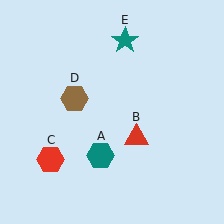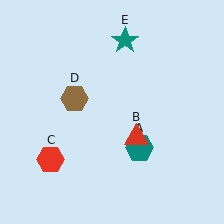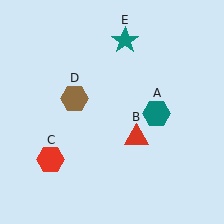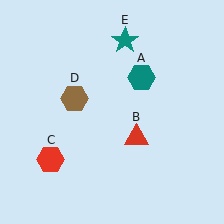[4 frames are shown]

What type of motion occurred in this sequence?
The teal hexagon (object A) rotated counterclockwise around the center of the scene.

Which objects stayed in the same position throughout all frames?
Red triangle (object B) and red hexagon (object C) and brown hexagon (object D) and teal star (object E) remained stationary.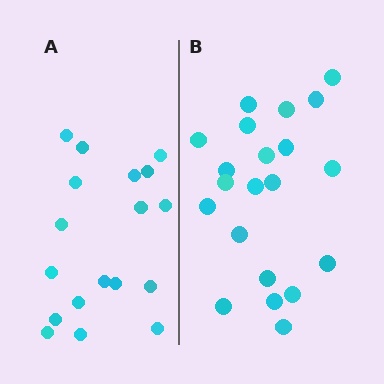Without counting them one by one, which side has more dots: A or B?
Region B (the right region) has more dots.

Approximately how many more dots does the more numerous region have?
Region B has just a few more — roughly 2 or 3 more dots than region A.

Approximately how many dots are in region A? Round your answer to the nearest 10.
About 20 dots. (The exact count is 18, which rounds to 20.)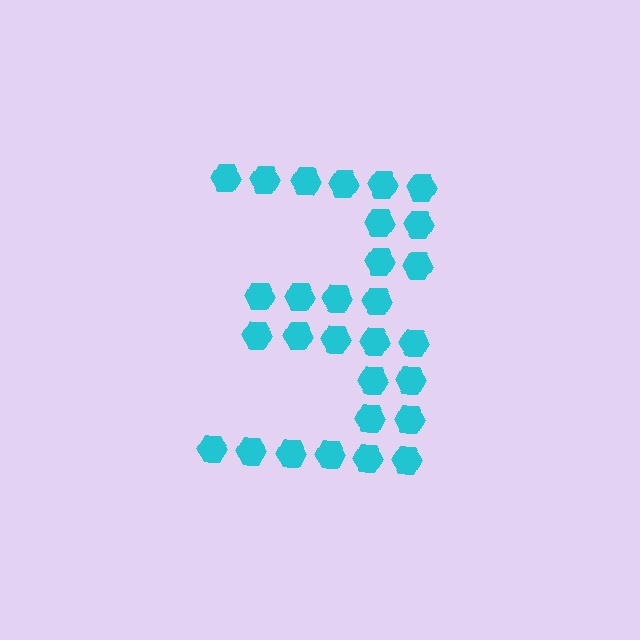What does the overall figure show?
The overall figure shows the digit 3.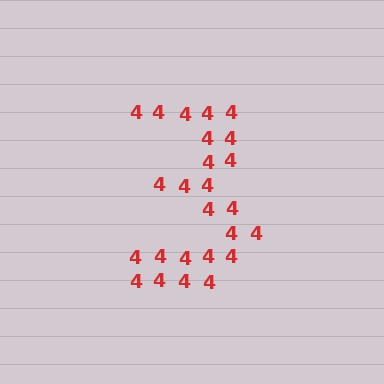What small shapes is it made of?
It is made of small digit 4's.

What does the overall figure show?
The overall figure shows the digit 3.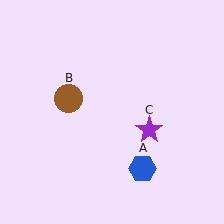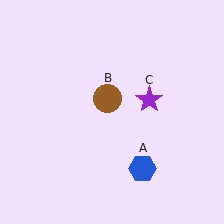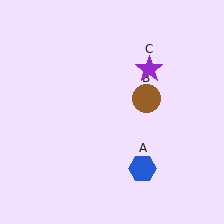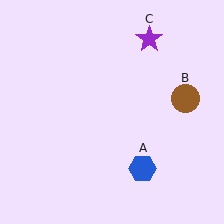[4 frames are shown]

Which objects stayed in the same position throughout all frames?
Blue hexagon (object A) remained stationary.